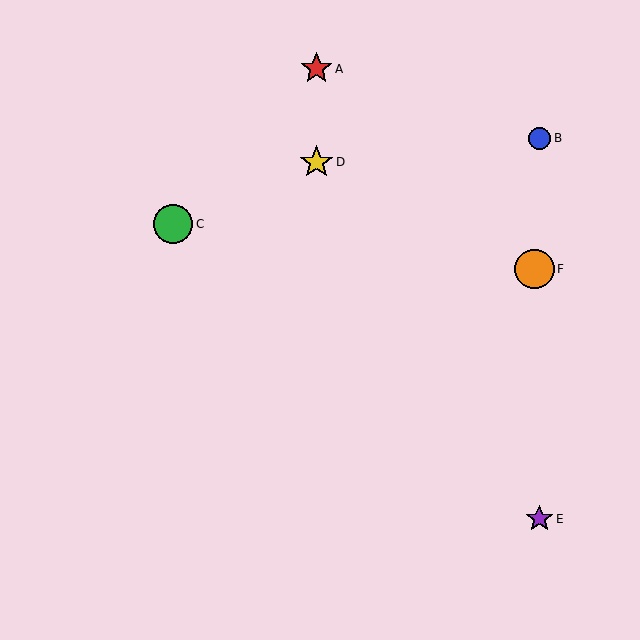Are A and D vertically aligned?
Yes, both are at x≈317.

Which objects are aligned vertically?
Objects A, D are aligned vertically.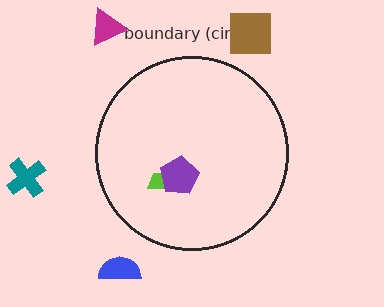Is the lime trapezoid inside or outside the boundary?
Inside.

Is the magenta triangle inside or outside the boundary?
Outside.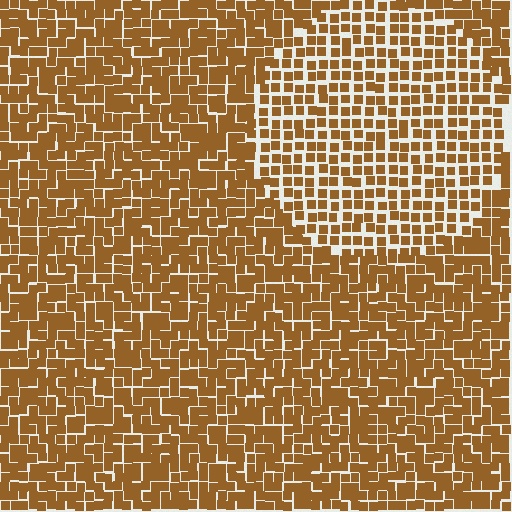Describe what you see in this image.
The image contains small brown elements arranged at two different densities. A circle-shaped region is visible where the elements are less densely packed than the surrounding area.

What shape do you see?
I see a circle.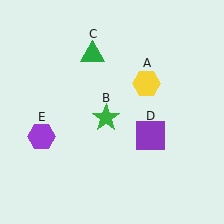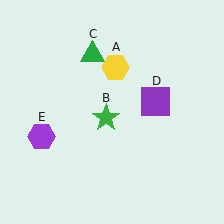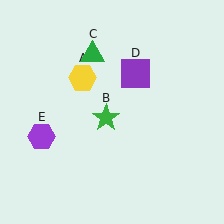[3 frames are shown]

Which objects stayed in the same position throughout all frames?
Green star (object B) and green triangle (object C) and purple hexagon (object E) remained stationary.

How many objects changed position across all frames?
2 objects changed position: yellow hexagon (object A), purple square (object D).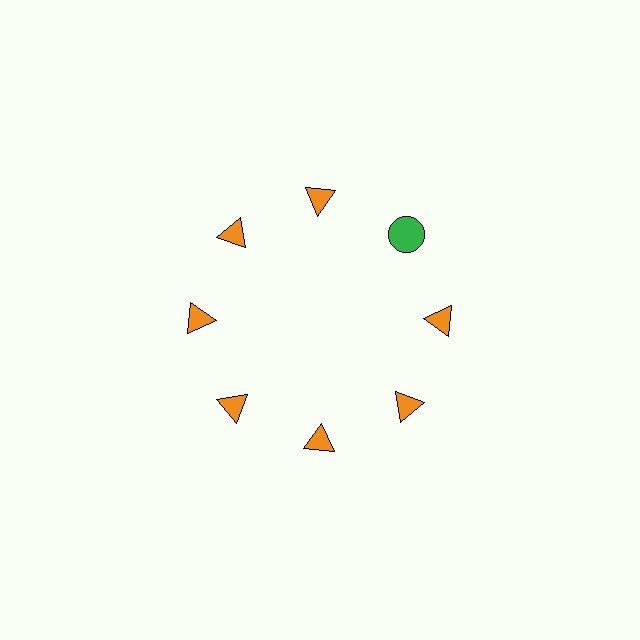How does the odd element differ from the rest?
It differs in both color (green instead of orange) and shape (circle instead of triangle).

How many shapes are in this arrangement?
There are 8 shapes arranged in a ring pattern.